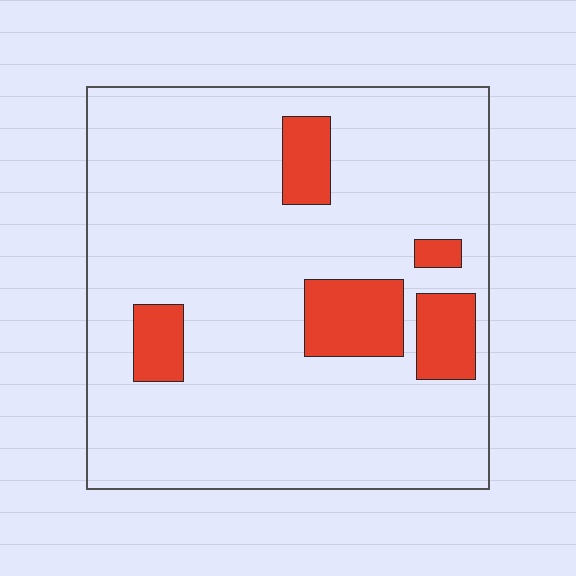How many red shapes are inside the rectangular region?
5.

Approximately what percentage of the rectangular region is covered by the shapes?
Approximately 15%.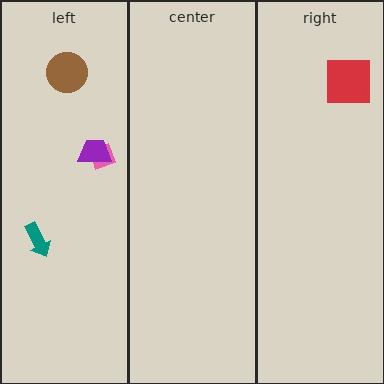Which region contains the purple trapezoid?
The left region.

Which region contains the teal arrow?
The left region.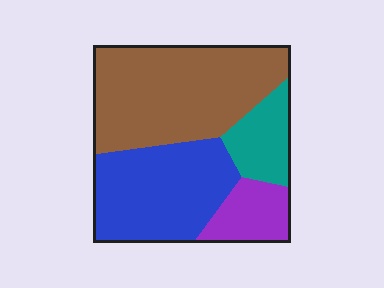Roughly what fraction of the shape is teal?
Teal covers 12% of the shape.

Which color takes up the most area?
Brown, at roughly 45%.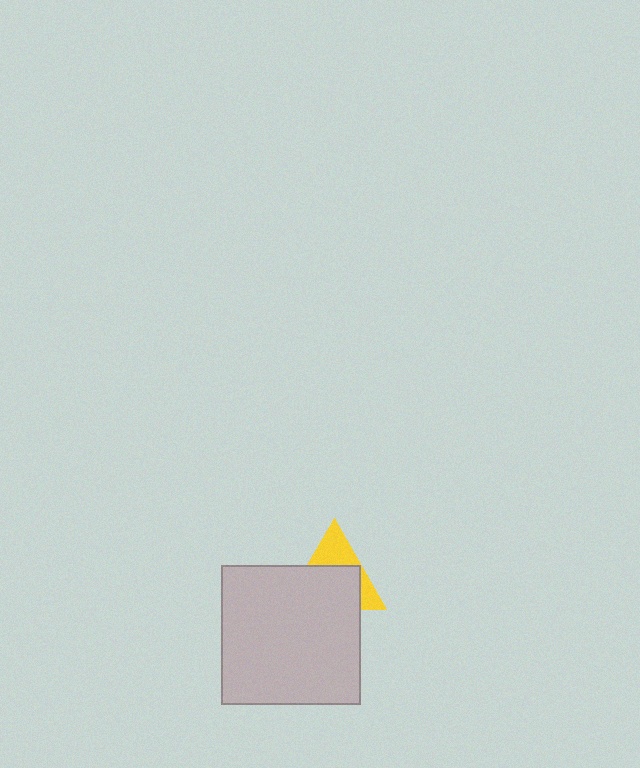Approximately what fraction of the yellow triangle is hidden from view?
Roughly 61% of the yellow triangle is hidden behind the light gray square.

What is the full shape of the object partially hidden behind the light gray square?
The partially hidden object is a yellow triangle.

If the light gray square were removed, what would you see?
You would see the complete yellow triangle.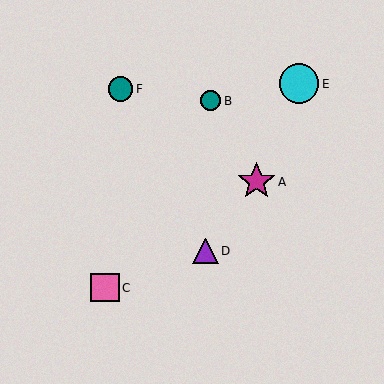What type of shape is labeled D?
Shape D is a purple triangle.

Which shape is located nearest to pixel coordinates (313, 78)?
The cyan circle (labeled E) at (299, 84) is nearest to that location.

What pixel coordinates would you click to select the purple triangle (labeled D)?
Click at (205, 251) to select the purple triangle D.